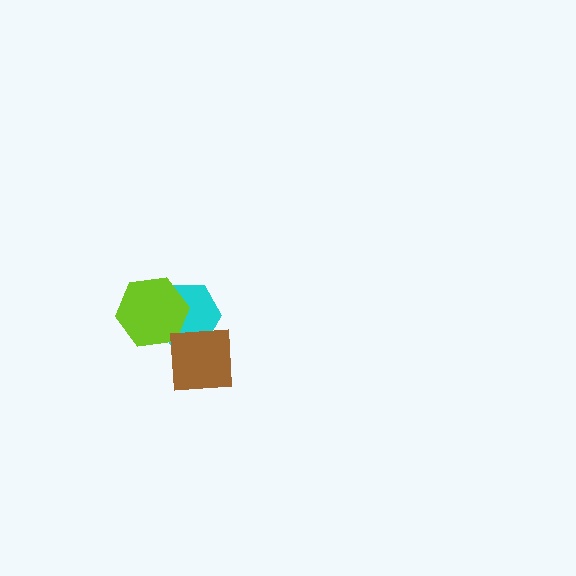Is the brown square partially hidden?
No, no other shape covers it.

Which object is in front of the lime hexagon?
The brown square is in front of the lime hexagon.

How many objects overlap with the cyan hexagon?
2 objects overlap with the cyan hexagon.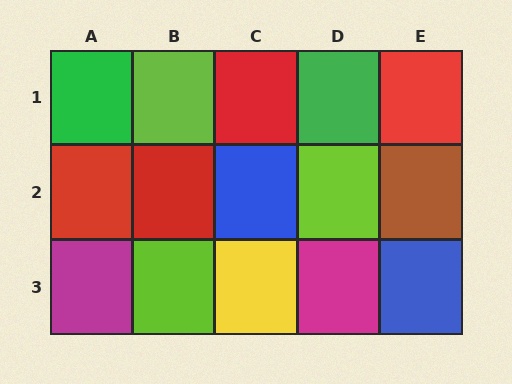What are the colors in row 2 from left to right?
Red, red, blue, lime, brown.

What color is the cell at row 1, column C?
Red.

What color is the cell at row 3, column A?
Magenta.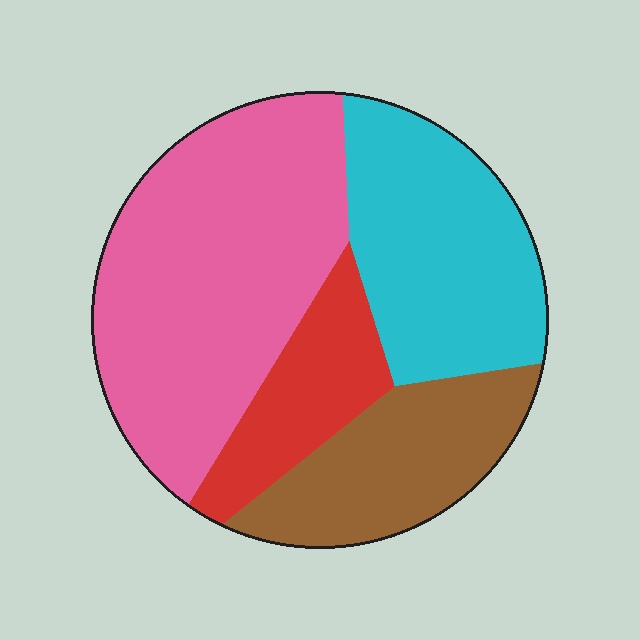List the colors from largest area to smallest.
From largest to smallest: pink, cyan, brown, red.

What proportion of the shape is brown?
Brown covers about 20% of the shape.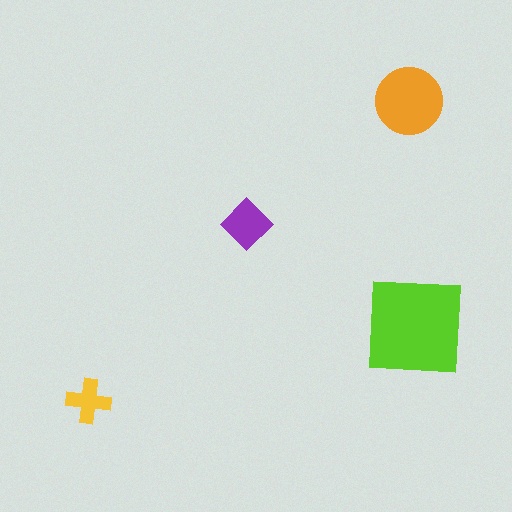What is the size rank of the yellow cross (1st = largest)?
4th.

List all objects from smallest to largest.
The yellow cross, the purple diamond, the orange circle, the lime square.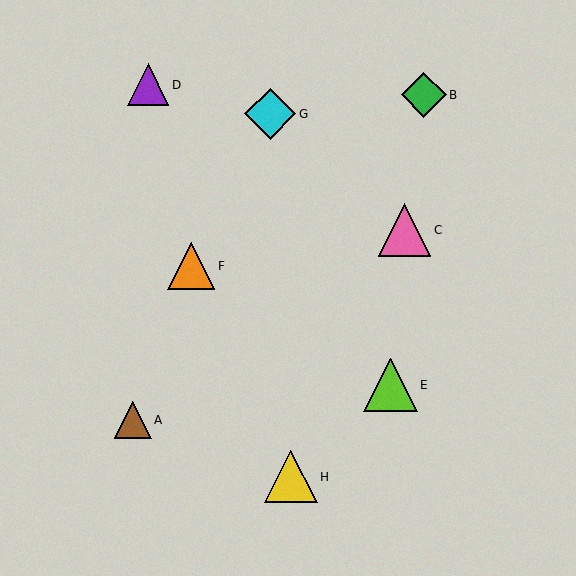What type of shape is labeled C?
Shape C is a pink triangle.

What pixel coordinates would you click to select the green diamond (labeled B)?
Click at (424, 95) to select the green diamond B.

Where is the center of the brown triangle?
The center of the brown triangle is at (133, 420).